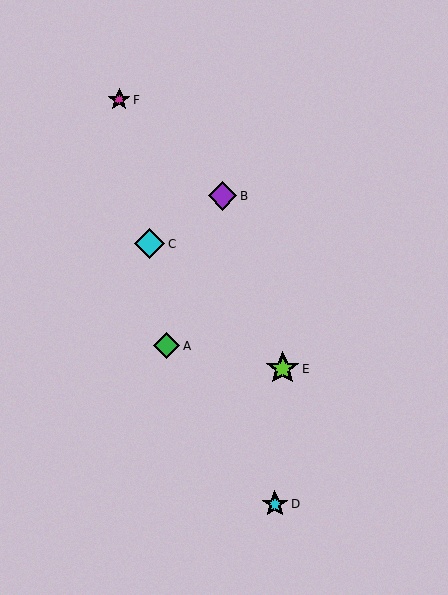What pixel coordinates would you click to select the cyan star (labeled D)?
Click at (275, 504) to select the cyan star D.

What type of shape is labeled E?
Shape E is a lime star.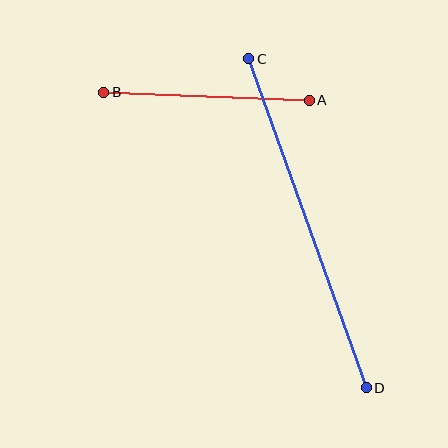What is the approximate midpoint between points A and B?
The midpoint is at approximately (206, 96) pixels.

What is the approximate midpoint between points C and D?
The midpoint is at approximately (307, 223) pixels.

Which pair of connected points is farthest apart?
Points C and D are farthest apart.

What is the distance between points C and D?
The distance is approximately 350 pixels.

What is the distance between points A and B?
The distance is approximately 206 pixels.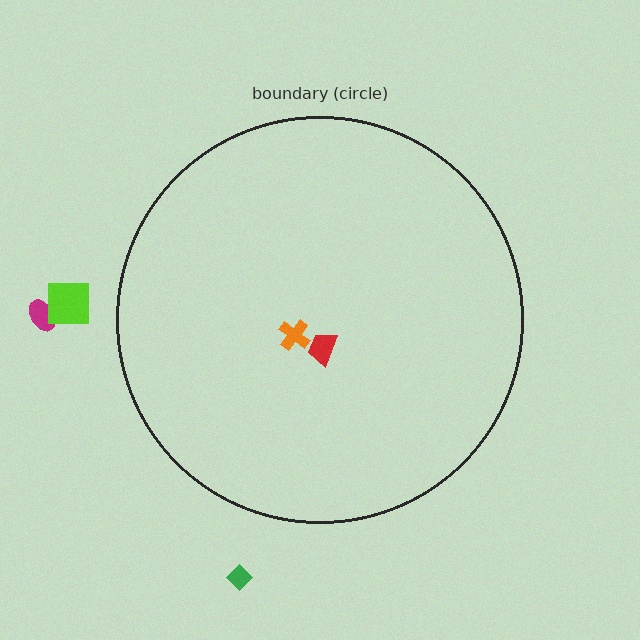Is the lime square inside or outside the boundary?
Outside.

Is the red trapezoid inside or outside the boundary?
Inside.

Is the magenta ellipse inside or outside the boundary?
Outside.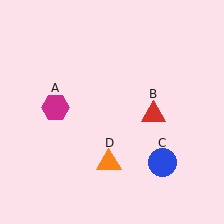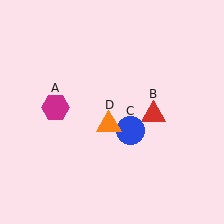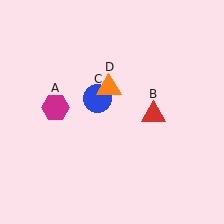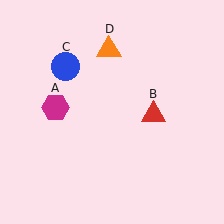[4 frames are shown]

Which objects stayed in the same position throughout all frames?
Magenta hexagon (object A) and red triangle (object B) remained stationary.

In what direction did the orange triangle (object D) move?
The orange triangle (object D) moved up.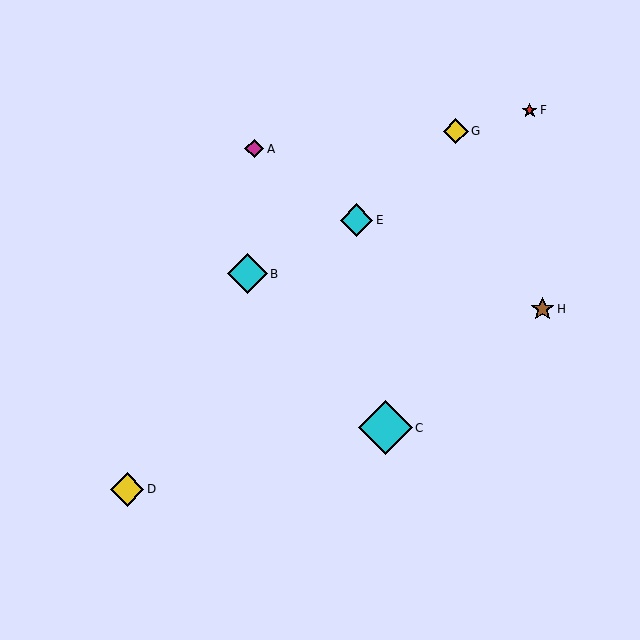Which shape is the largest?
The cyan diamond (labeled C) is the largest.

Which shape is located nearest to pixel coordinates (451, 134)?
The yellow diamond (labeled G) at (456, 131) is nearest to that location.